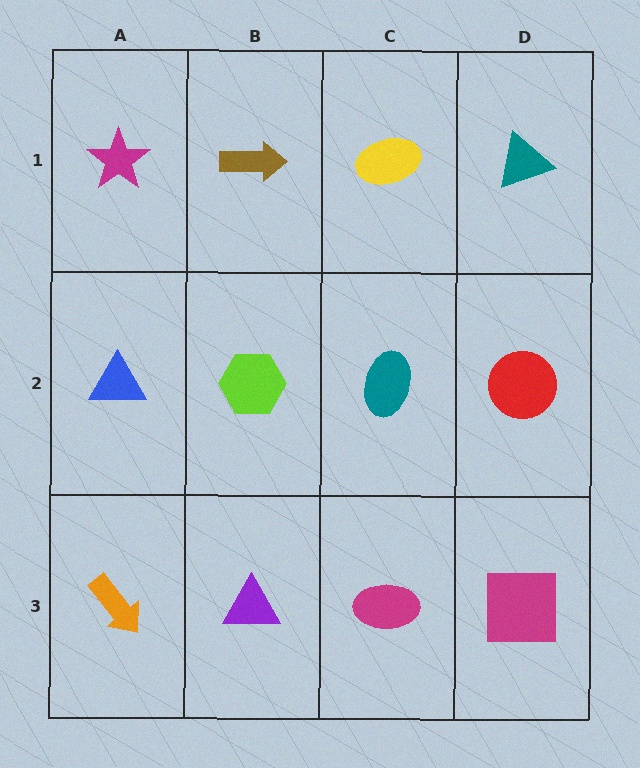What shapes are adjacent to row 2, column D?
A teal triangle (row 1, column D), a magenta square (row 3, column D), a teal ellipse (row 2, column C).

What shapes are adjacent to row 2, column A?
A magenta star (row 1, column A), an orange arrow (row 3, column A), a lime hexagon (row 2, column B).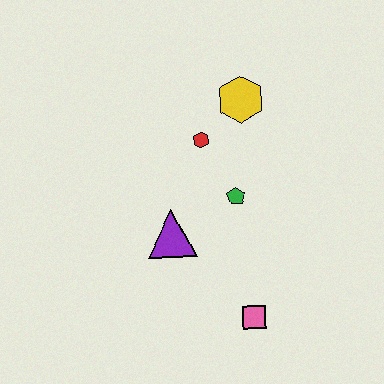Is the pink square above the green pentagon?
No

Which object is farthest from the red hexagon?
The pink square is farthest from the red hexagon.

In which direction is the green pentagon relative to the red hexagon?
The green pentagon is below the red hexagon.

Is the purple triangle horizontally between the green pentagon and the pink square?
No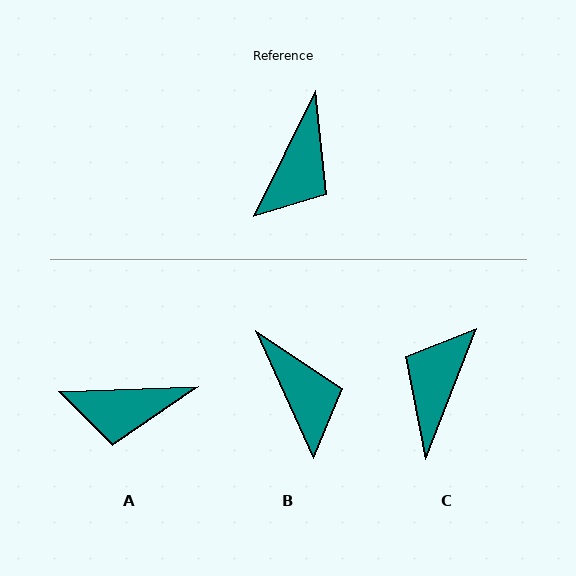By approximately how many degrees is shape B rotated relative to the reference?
Approximately 50 degrees counter-clockwise.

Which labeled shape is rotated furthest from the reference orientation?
C, about 175 degrees away.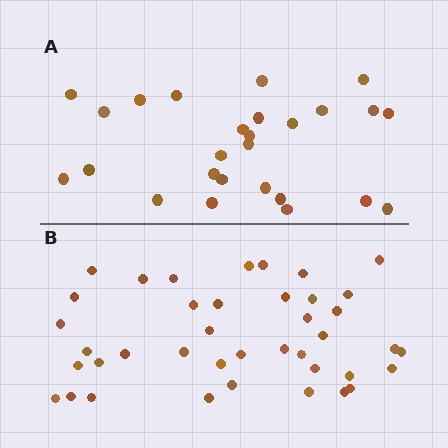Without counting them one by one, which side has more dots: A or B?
Region B (the bottom region) has more dots.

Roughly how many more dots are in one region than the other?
Region B has approximately 15 more dots than region A.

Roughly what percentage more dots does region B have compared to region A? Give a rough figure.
About 55% more.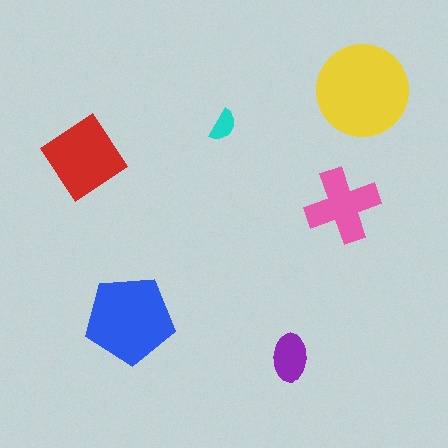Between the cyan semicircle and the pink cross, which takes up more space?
The pink cross.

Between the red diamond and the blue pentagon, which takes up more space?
The blue pentagon.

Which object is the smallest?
The cyan semicircle.